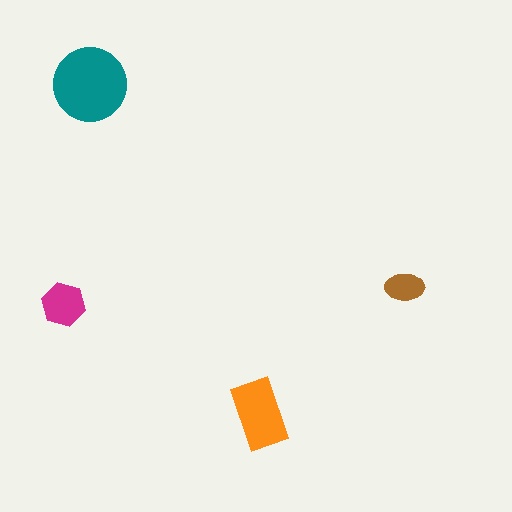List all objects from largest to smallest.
The teal circle, the orange rectangle, the magenta hexagon, the brown ellipse.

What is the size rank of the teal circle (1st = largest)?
1st.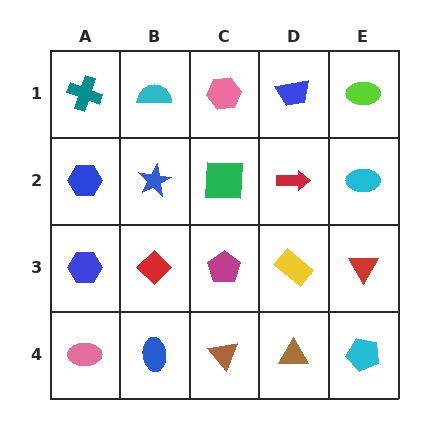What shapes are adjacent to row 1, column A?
A blue hexagon (row 2, column A), a cyan semicircle (row 1, column B).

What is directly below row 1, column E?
A cyan ellipse.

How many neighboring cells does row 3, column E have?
3.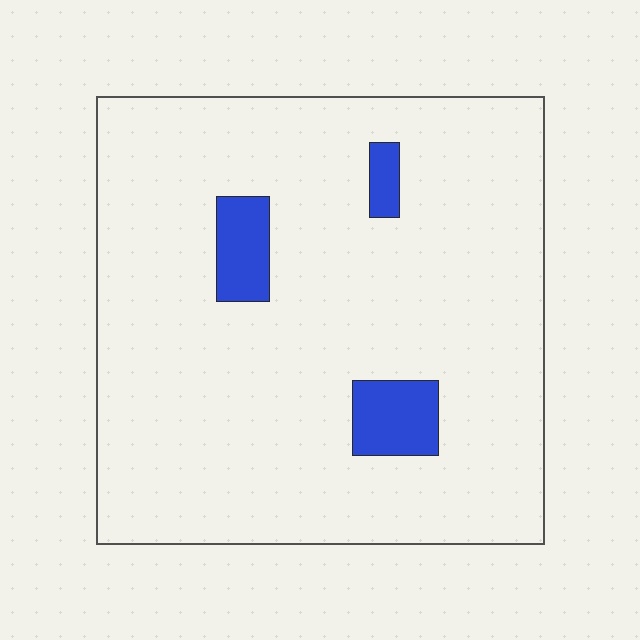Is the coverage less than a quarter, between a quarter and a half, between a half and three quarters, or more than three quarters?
Less than a quarter.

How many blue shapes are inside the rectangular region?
3.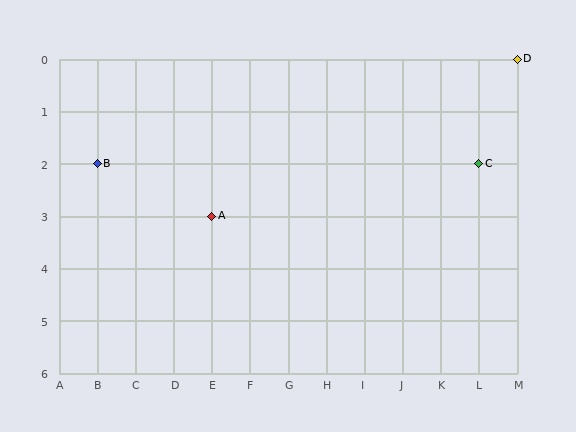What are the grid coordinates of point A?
Point A is at grid coordinates (E, 3).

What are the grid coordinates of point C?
Point C is at grid coordinates (L, 2).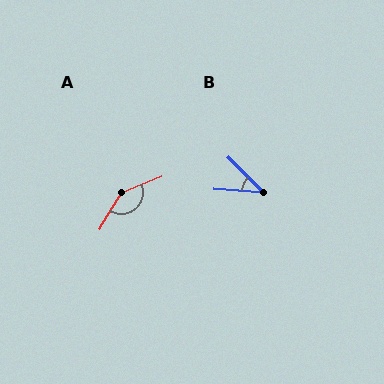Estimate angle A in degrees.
Approximately 143 degrees.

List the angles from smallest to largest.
B (40°), A (143°).